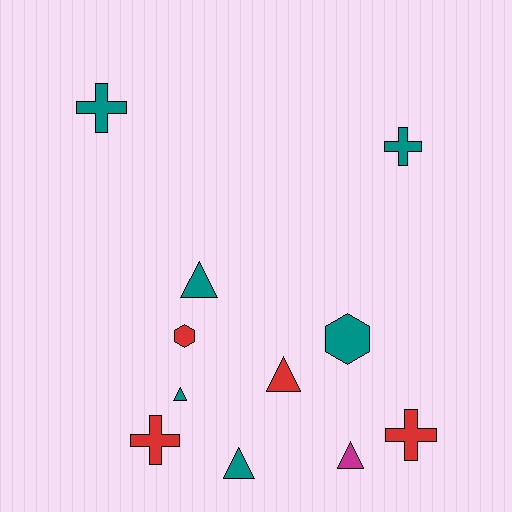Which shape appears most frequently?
Triangle, with 5 objects.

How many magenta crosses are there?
There are no magenta crosses.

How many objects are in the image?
There are 11 objects.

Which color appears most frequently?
Teal, with 6 objects.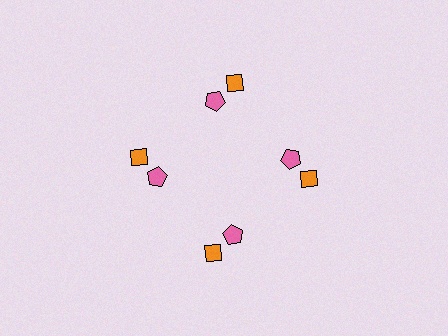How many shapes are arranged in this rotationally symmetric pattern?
There are 8 shapes, arranged in 4 groups of 2.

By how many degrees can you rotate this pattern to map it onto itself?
The pattern maps onto itself every 90 degrees of rotation.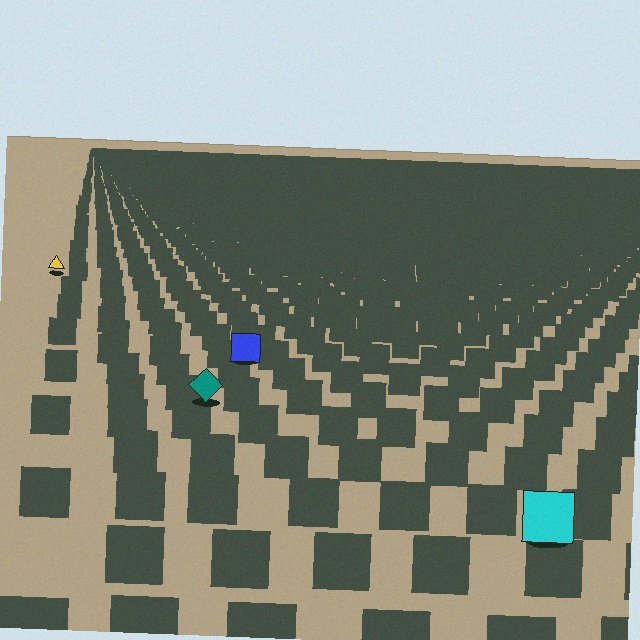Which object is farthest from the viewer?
The yellow triangle is farthest from the viewer. It appears smaller and the ground texture around it is denser.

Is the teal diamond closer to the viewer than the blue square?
Yes. The teal diamond is closer — you can tell from the texture gradient: the ground texture is coarser near it.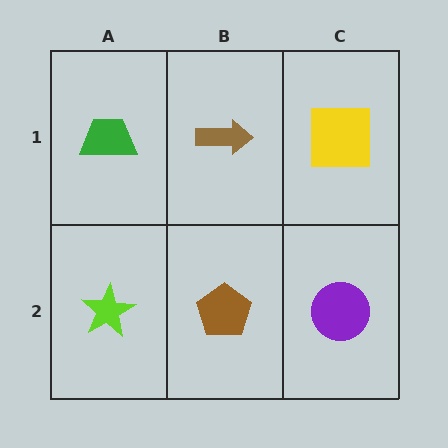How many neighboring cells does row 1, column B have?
3.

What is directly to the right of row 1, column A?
A brown arrow.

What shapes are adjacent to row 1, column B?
A brown pentagon (row 2, column B), a green trapezoid (row 1, column A), a yellow square (row 1, column C).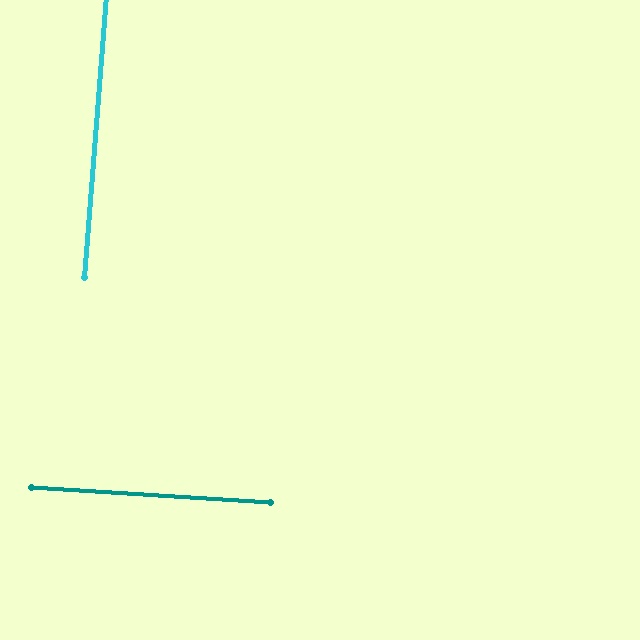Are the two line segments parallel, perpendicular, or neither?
Perpendicular — they meet at approximately 89°.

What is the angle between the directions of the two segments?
Approximately 89 degrees.